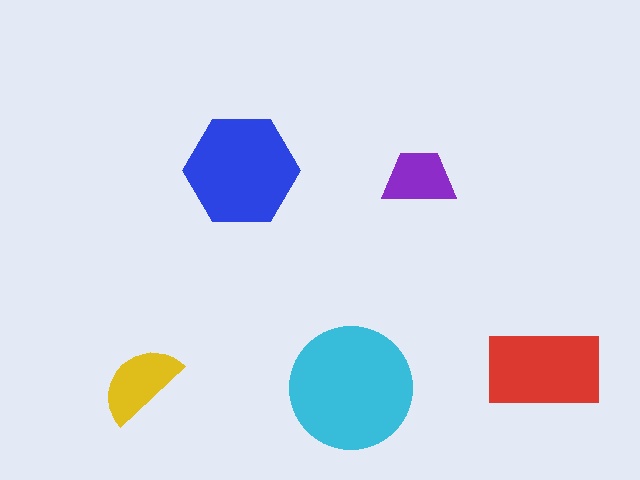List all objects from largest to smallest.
The cyan circle, the blue hexagon, the red rectangle, the yellow semicircle, the purple trapezoid.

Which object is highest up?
The blue hexagon is topmost.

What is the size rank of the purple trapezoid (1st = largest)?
5th.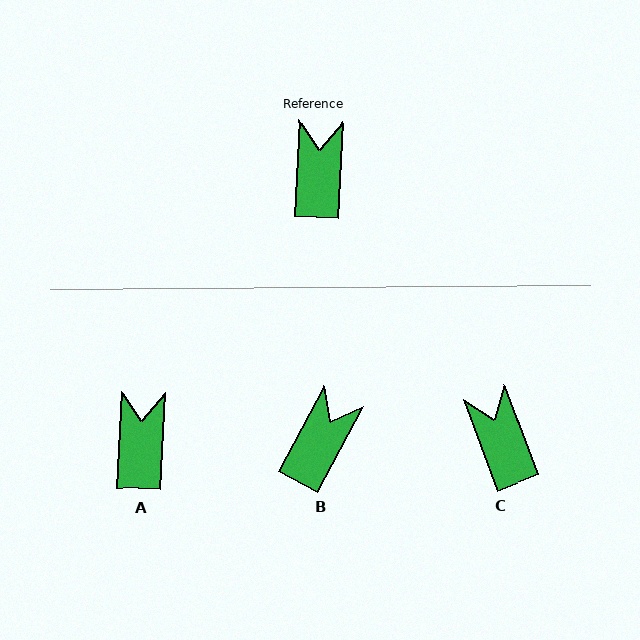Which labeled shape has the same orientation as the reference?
A.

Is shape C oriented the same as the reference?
No, it is off by about 23 degrees.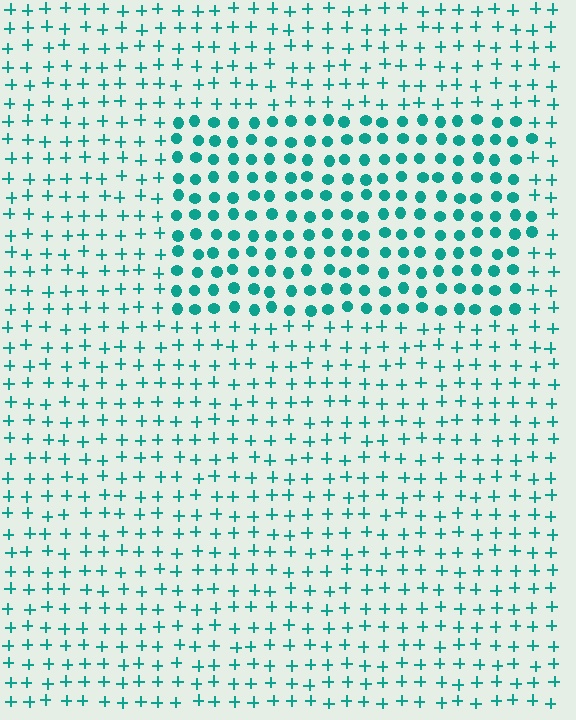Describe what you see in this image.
The image is filled with small teal elements arranged in a uniform grid. A rectangle-shaped region contains circles, while the surrounding area contains plus signs. The boundary is defined purely by the change in element shape.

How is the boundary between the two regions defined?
The boundary is defined by a change in element shape: circles inside vs. plus signs outside. All elements share the same color and spacing.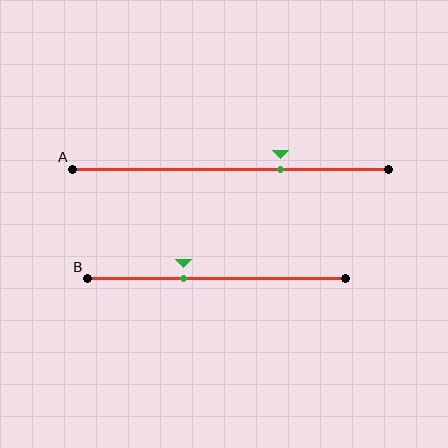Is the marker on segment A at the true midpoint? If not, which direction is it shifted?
No, the marker on segment A is shifted to the right by about 16% of the segment length.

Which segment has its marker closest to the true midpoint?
Segment B has its marker closest to the true midpoint.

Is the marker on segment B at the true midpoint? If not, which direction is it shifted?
No, the marker on segment B is shifted to the left by about 13% of the segment length.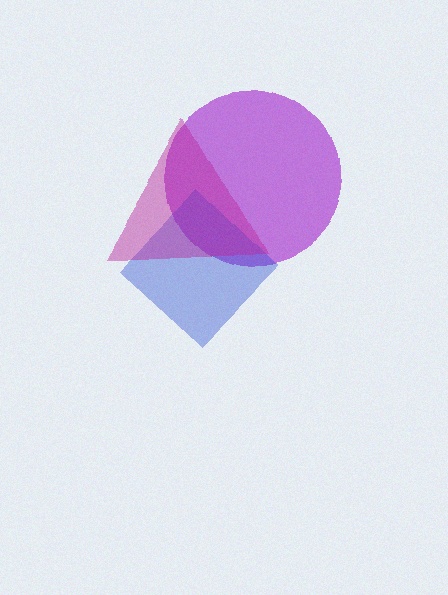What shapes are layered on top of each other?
The layered shapes are: a purple circle, a blue diamond, a magenta triangle.